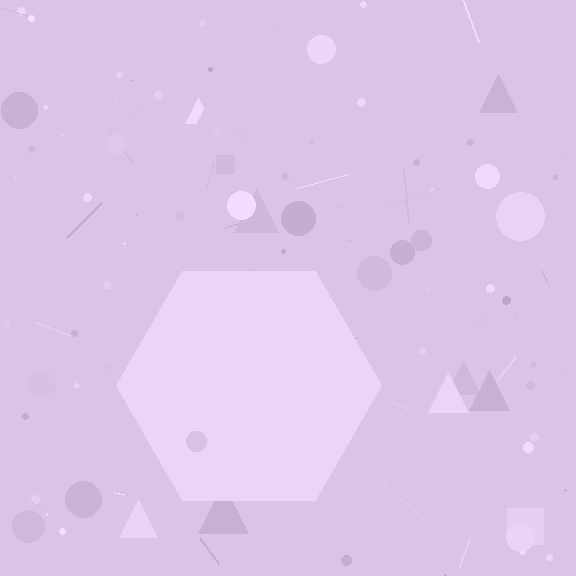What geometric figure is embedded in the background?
A hexagon is embedded in the background.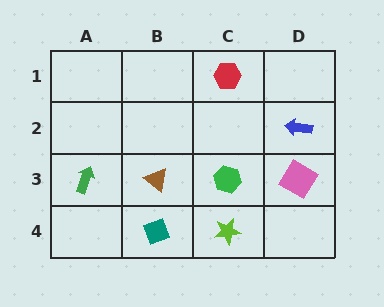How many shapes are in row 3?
4 shapes.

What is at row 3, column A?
A green arrow.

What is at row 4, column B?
A teal diamond.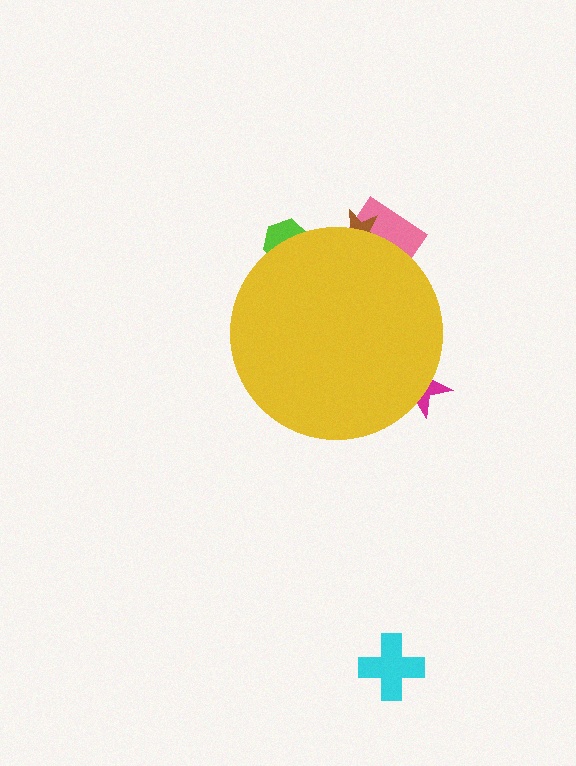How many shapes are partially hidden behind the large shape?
4 shapes are partially hidden.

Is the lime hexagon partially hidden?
Yes, the lime hexagon is partially hidden behind the yellow circle.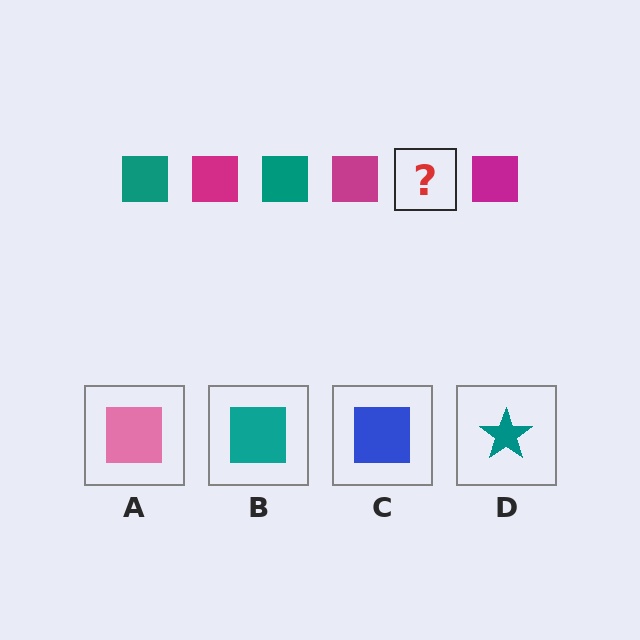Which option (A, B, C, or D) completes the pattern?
B.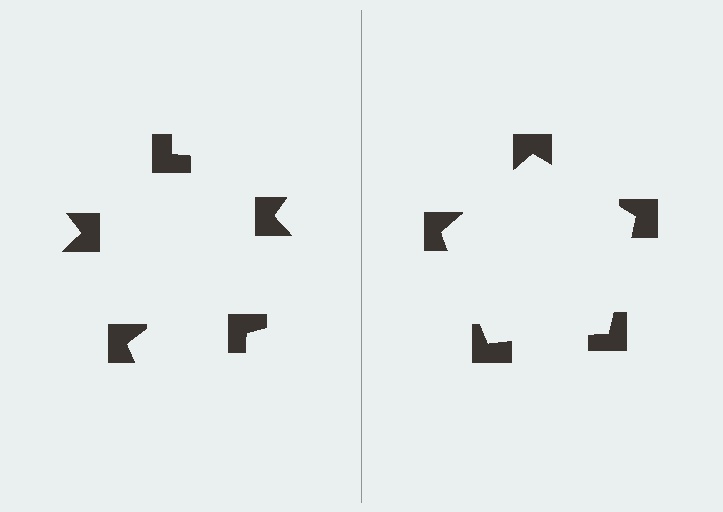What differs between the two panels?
The notched squares are positioned identically on both sides; only the wedge orientations differ. On the right they align to a pentagon; on the left they are misaligned.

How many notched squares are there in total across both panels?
10 — 5 on each side.